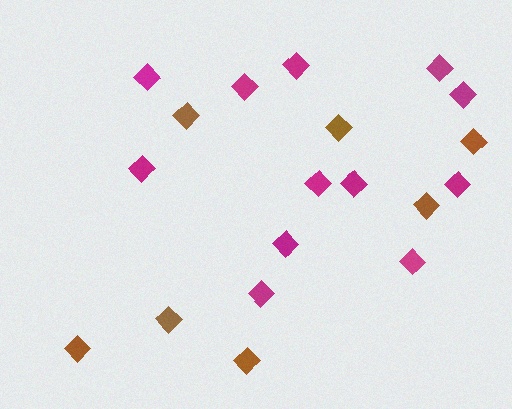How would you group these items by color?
There are 2 groups: one group of brown diamonds (7) and one group of magenta diamonds (12).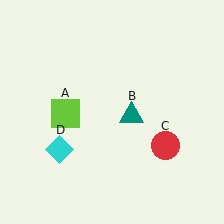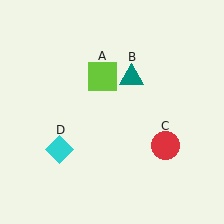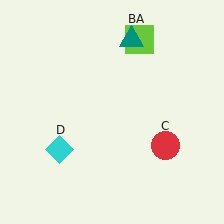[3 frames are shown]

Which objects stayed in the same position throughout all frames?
Red circle (object C) and cyan diamond (object D) remained stationary.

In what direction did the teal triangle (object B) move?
The teal triangle (object B) moved up.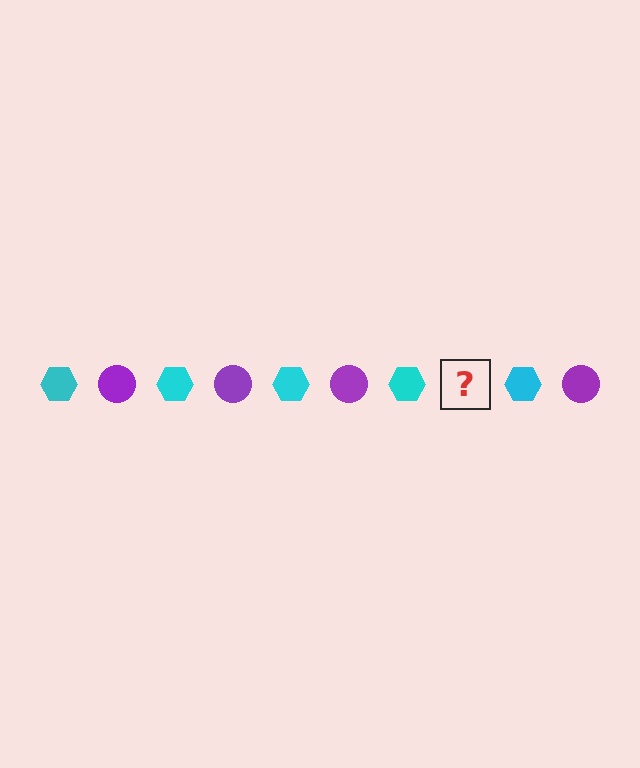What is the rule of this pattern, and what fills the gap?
The rule is that the pattern alternates between cyan hexagon and purple circle. The gap should be filled with a purple circle.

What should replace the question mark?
The question mark should be replaced with a purple circle.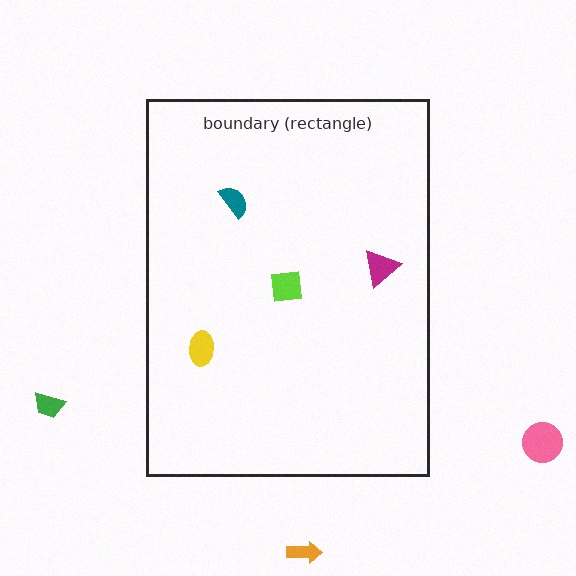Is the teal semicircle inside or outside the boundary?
Inside.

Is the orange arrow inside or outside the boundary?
Outside.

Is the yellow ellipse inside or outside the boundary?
Inside.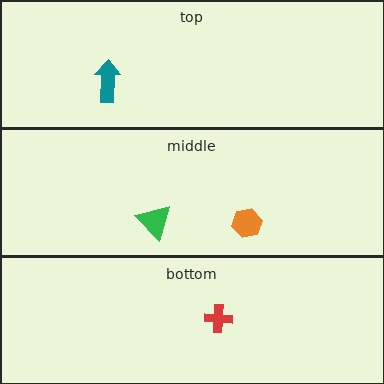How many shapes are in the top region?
1.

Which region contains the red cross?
The bottom region.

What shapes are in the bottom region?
The red cross.